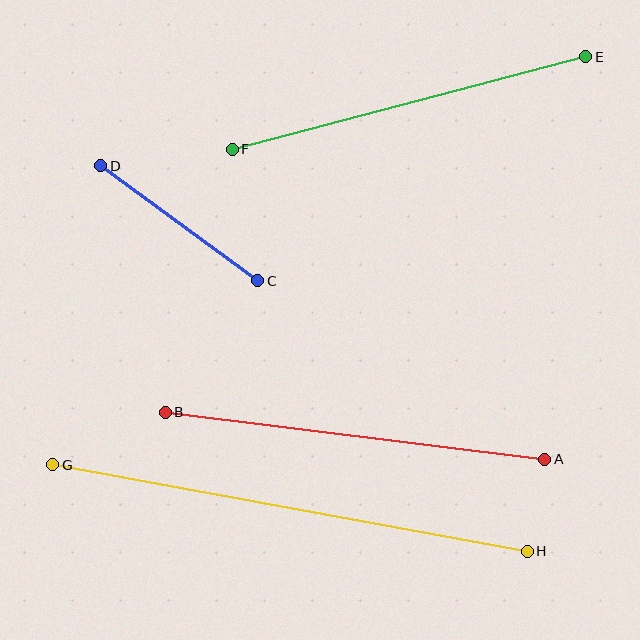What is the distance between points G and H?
The distance is approximately 482 pixels.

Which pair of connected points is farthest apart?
Points G and H are farthest apart.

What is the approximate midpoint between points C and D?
The midpoint is at approximately (179, 223) pixels.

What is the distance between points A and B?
The distance is approximately 383 pixels.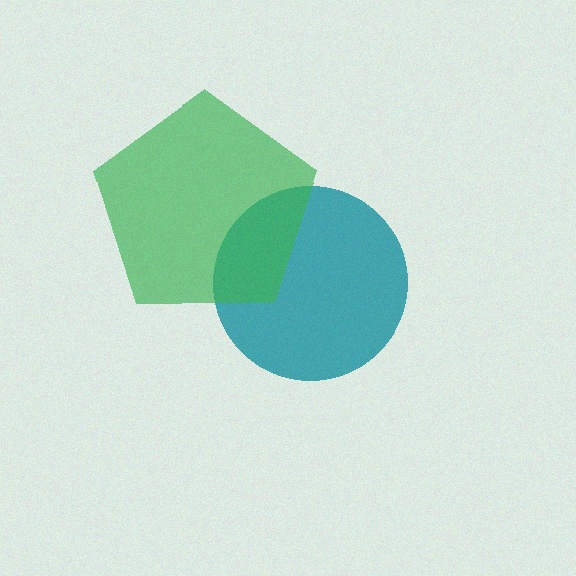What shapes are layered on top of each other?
The layered shapes are: a teal circle, a green pentagon.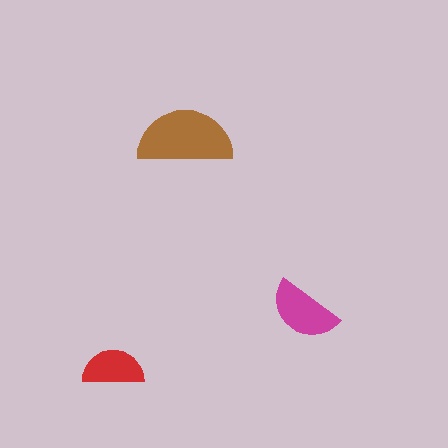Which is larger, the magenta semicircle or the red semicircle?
The magenta one.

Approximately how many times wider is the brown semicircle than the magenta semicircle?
About 1.5 times wider.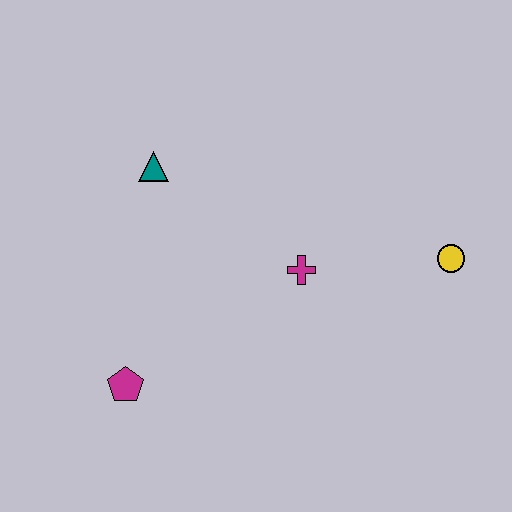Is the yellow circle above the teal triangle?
No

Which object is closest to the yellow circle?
The magenta cross is closest to the yellow circle.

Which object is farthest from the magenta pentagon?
The yellow circle is farthest from the magenta pentagon.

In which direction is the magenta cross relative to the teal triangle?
The magenta cross is to the right of the teal triangle.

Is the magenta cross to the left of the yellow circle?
Yes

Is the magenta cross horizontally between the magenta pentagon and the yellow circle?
Yes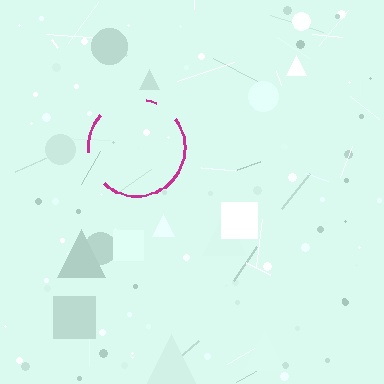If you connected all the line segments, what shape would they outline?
They would outline a circle.